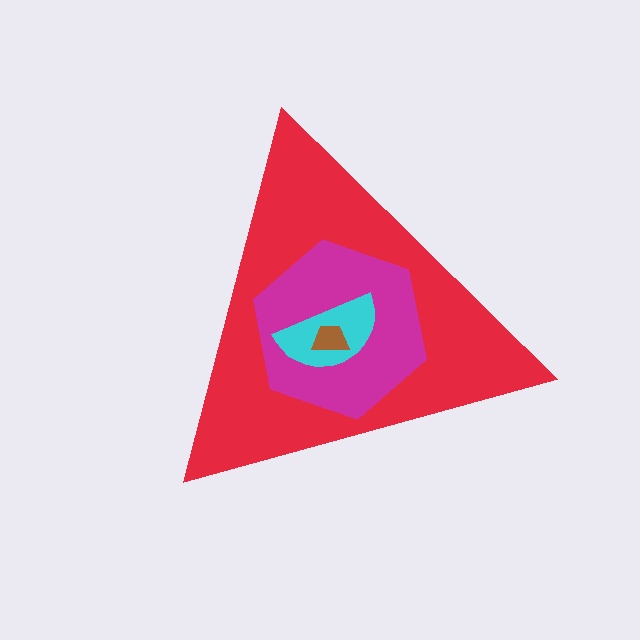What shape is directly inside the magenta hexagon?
The cyan semicircle.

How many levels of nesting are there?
4.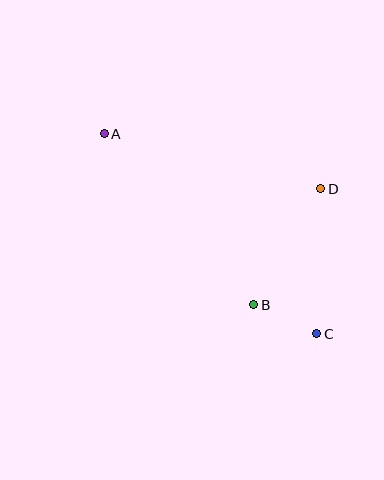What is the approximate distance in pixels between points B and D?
The distance between B and D is approximately 134 pixels.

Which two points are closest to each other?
Points B and C are closest to each other.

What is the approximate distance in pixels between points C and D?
The distance between C and D is approximately 145 pixels.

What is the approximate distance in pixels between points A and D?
The distance between A and D is approximately 223 pixels.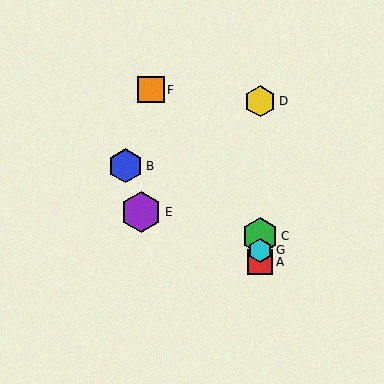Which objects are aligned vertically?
Objects A, C, D, G are aligned vertically.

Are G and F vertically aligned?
No, G is at x≈260 and F is at x≈151.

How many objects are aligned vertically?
4 objects (A, C, D, G) are aligned vertically.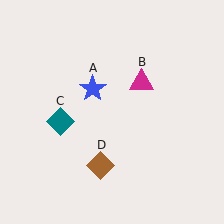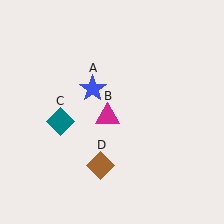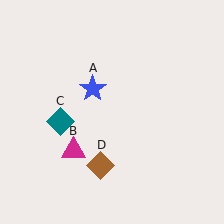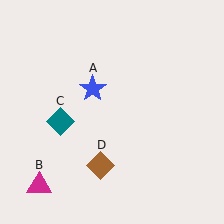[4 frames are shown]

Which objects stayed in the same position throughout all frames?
Blue star (object A) and teal diamond (object C) and brown diamond (object D) remained stationary.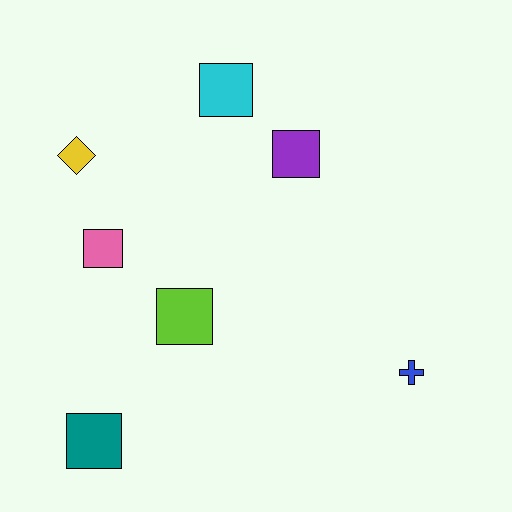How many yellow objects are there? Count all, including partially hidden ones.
There is 1 yellow object.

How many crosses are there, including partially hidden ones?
There is 1 cross.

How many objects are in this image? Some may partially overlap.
There are 7 objects.